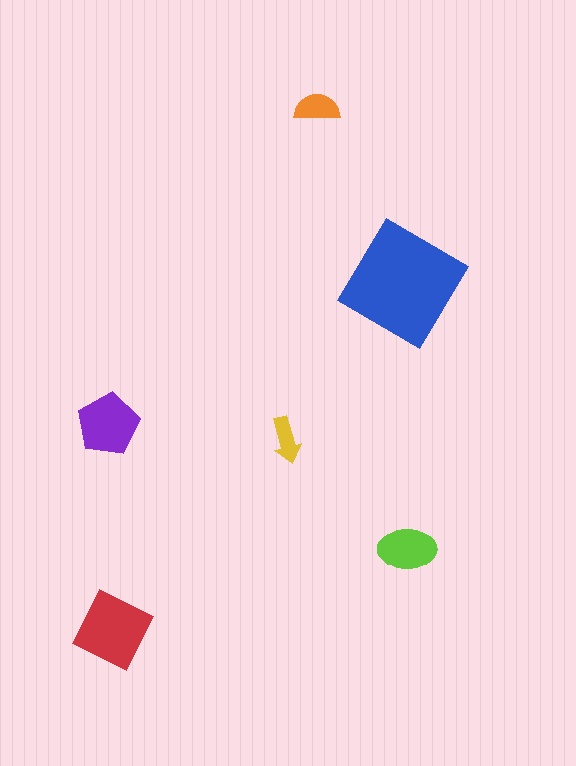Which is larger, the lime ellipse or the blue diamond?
The blue diamond.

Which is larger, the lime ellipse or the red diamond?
The red diamond.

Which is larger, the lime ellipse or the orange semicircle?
The lime ellipse.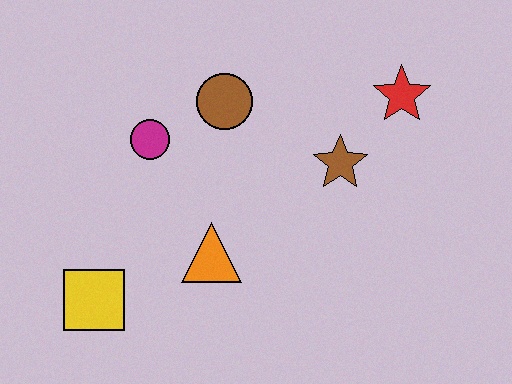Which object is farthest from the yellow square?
The red star is farthest from the yellow square.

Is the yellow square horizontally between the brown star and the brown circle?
No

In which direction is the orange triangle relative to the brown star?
The orange triangle is to the left of the brown star.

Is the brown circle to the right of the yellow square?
Yes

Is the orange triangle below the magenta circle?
Yes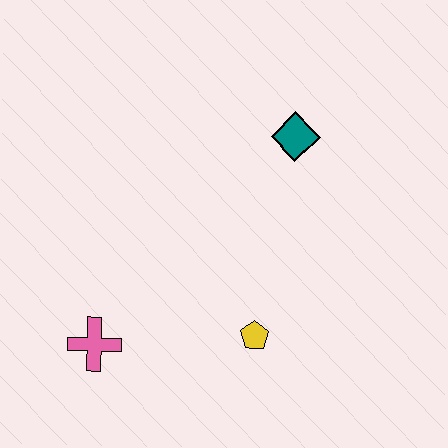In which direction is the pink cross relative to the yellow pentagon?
The pink cross is to the left of the yellow pentagon.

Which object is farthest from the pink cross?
The teal diamond is farthest from the pink cross.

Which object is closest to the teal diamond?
The yellow pentagon is closest to the teal diamond.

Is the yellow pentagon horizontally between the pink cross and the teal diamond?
Yes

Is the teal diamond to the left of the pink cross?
No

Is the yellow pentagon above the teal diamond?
No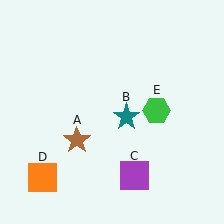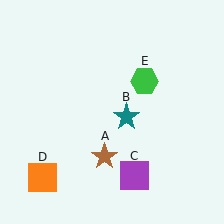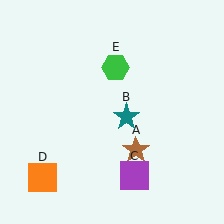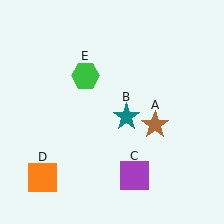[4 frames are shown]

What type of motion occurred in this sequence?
The brown star (object A), green hexagon (object E) rotated counterclockwise around the center of the scene.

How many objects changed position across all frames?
2 objects changed position: brown star (object A), green hexagon (object E).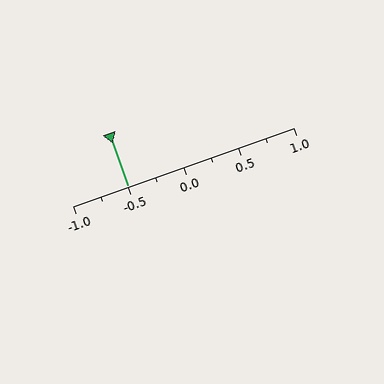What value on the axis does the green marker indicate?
The marker indicates approximately -0.5.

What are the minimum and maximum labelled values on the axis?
The axis runs from -1.0 to 1.0.